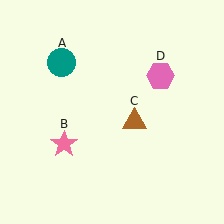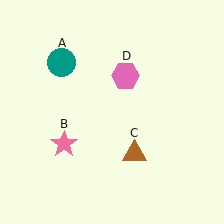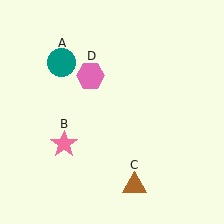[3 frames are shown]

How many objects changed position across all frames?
2 objects changed position: brown triangle (object C), pink hexagon (object D).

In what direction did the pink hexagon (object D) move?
The pink hexagon (object D) moved left.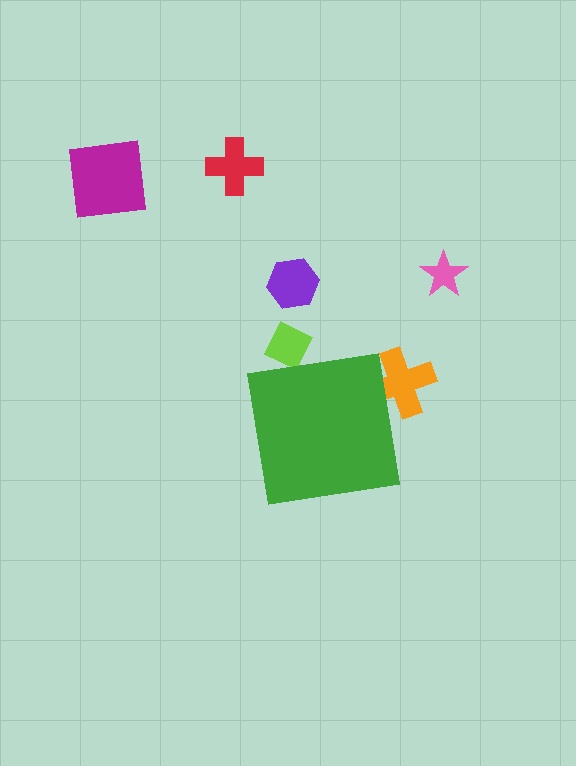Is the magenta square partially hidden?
No, the magenta square is fully visible.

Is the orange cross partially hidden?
Yes, the orange cross is partially hidden behind the green square.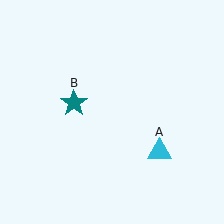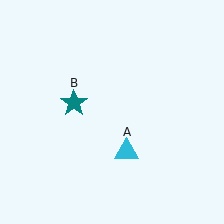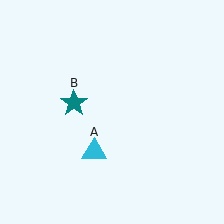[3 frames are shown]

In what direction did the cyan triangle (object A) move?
The cyan triangle (object A) moved left.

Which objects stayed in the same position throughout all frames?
Teal star (object B) remained stationary.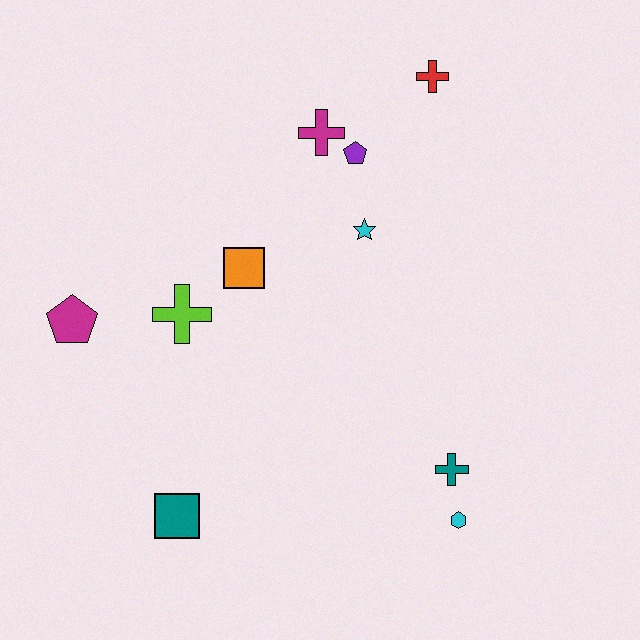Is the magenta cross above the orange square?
Yes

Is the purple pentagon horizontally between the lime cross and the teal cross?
Yes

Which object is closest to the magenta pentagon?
The lime cross is closest to the magenta pentagon.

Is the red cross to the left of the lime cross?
No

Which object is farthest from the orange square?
The cyan hexagon is farthest from the orange square.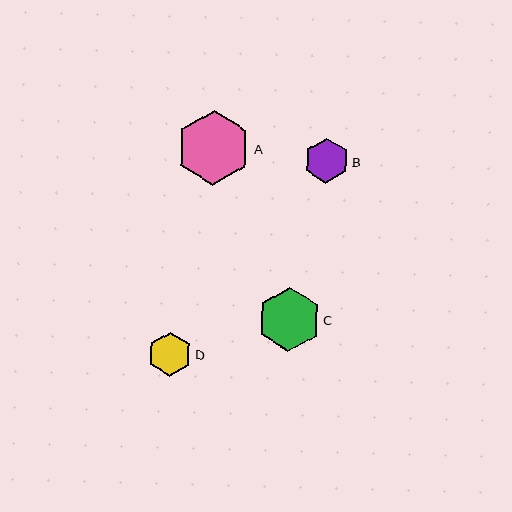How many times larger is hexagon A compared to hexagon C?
Hexagon A is approximately 1.2 times the size of hexagon C.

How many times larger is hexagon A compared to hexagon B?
Hexagon A is approximately 1.7 times the size of hexagon B.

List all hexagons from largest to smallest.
From largest to smallest: A, C, B, D.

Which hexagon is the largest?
Hexagon A is the largest with a size of approximately 75 pixels.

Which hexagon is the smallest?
Hexagon D is the smallest with a size of approximately 44 pixels.